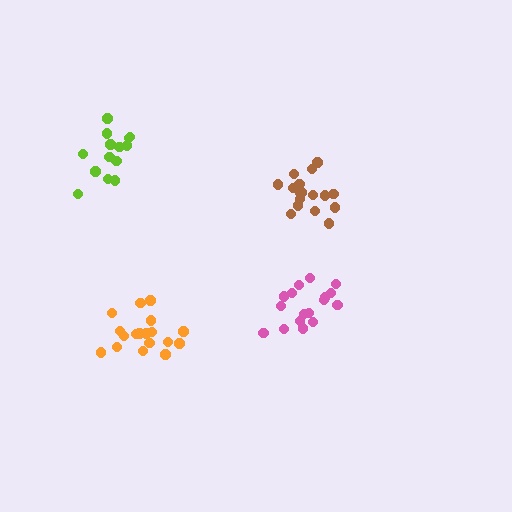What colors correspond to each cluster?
The clusters are colored: brown, orange, lime, pink.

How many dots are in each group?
Group 1: 17 dots, Group 2: 19 dots, Group 3: 14 dots, Group 4: 17 dots (67 total).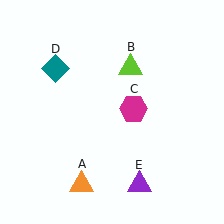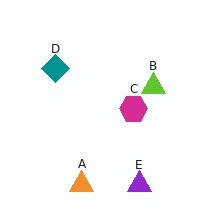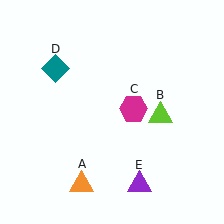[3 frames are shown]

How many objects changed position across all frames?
1 object changed position: lime triangle (object B).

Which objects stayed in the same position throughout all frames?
Orange triangle (object A) and magenta hexagon (object C) and teal diamond (object D) and purple triangle (object E) remained stationary.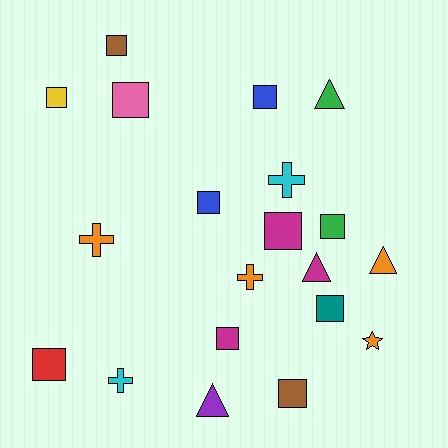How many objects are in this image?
There are 20 objects.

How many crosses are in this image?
There are 4 crosses.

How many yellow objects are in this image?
There is 1 yellow object.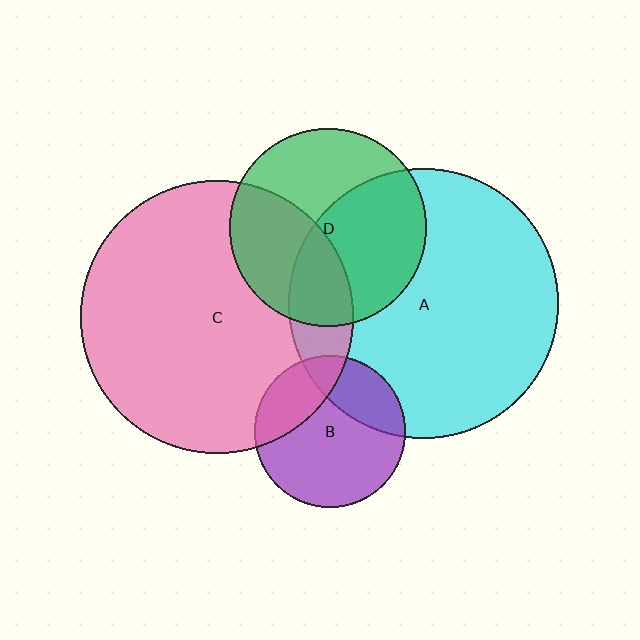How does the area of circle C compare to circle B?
Approximately 3.3 times.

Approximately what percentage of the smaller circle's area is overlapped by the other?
Approximately 50%.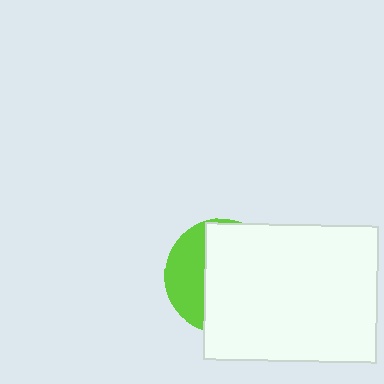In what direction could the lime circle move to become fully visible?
The lime circle could move left. That would shift it out from behind the white rectangle entirely.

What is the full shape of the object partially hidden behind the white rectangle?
The partially hidden object is a lime circle.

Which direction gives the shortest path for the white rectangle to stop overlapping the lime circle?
Moving right gives the shortest separation.